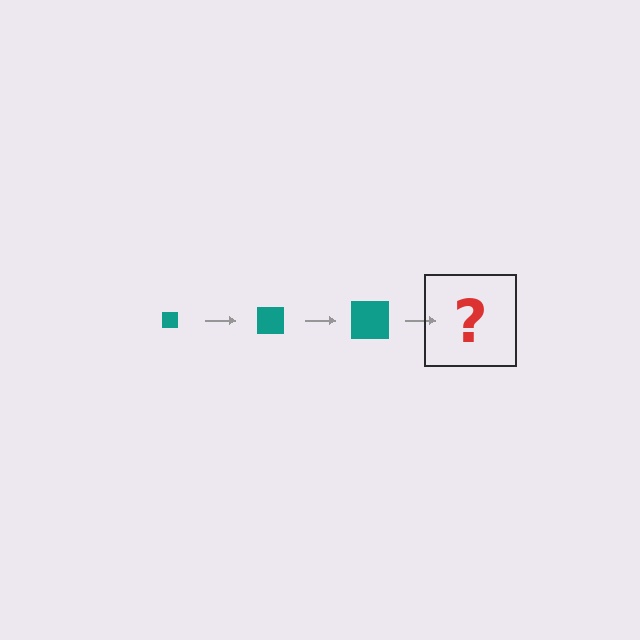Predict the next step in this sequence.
The next step is a teal square, larger than the previous one.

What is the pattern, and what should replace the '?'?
The pattern is that the square gets progressively larger each step. The '?' should be a teal square, larger than the previous one.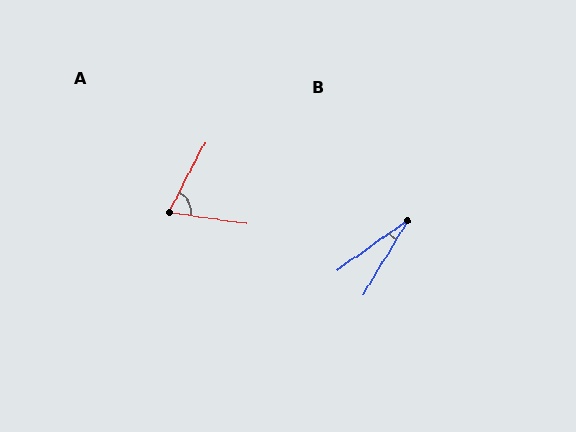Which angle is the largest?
A, at approximately 71 degrees.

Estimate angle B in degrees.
Approximately 24 degrees.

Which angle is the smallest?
B, at approximately 24 degrees.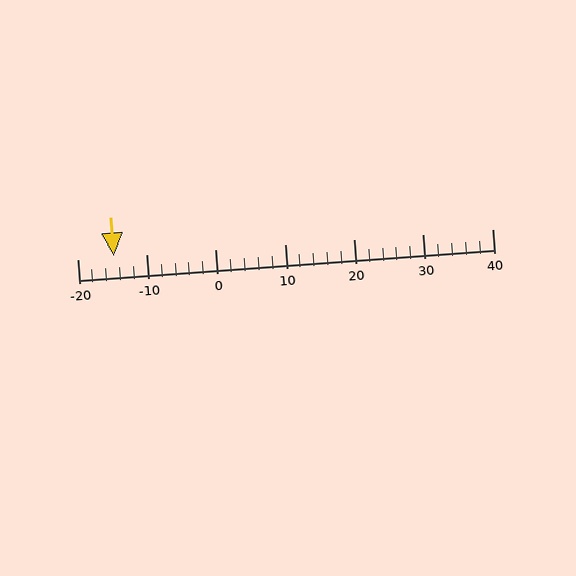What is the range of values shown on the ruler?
The ruler shows values from -20 to 40.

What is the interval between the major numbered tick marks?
The major tick marks are spaced 10 units apart.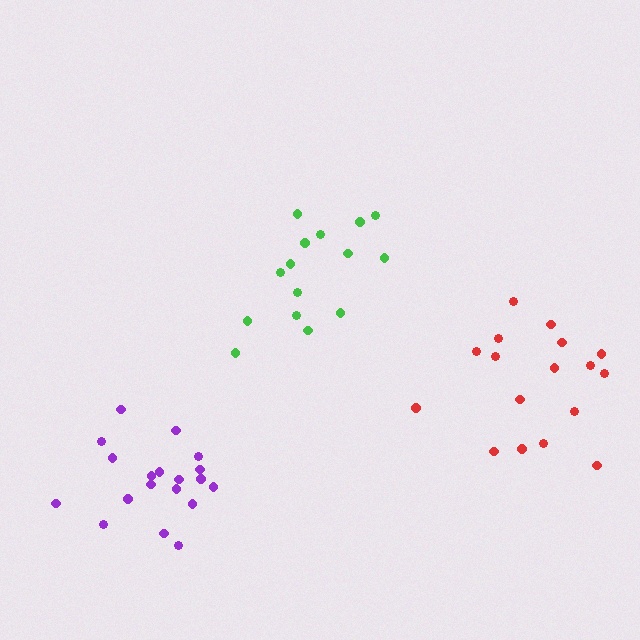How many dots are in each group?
Group 1: 15 dots, Group 2: 17 dots, Group 3: 19 dots (51 total).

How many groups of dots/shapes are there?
There are 3 groups.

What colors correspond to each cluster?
The clusters are colored: green, red, purple.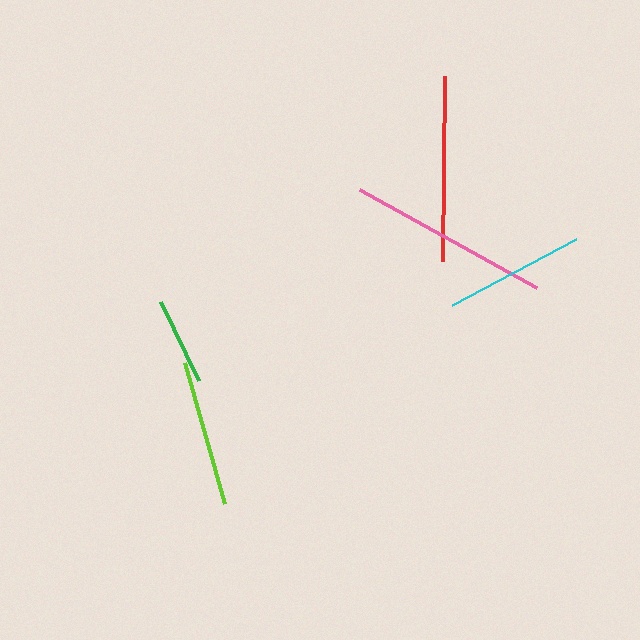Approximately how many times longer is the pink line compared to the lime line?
The pink line is approximately 1.4 times the length of the lime line.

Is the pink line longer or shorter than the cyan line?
The pink line is longer than the cyan line.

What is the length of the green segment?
The green segment is approximately 88 pixels long.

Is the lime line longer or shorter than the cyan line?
The lime line is longer than the cyan line.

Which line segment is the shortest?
The green line is the shortest at approximately 88 pixels.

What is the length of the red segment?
The red segment is approximately 185 pixels long.